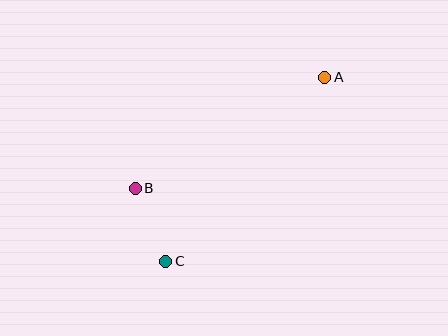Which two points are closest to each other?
Points B and C are closest to each other.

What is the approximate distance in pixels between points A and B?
The distance between A and B is approximately 219 pixels.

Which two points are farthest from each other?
Points A and C are farthest from each other.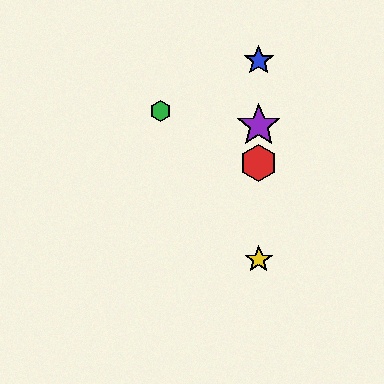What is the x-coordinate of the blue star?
The blue star is at x≈259.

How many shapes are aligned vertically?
4 shapes (the red hexagon, the blue star, the yellow star, the purple star) are aligned vertically.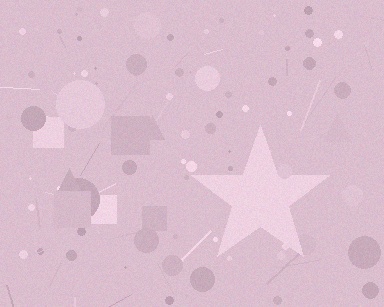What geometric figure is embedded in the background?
A star is embedded in the background.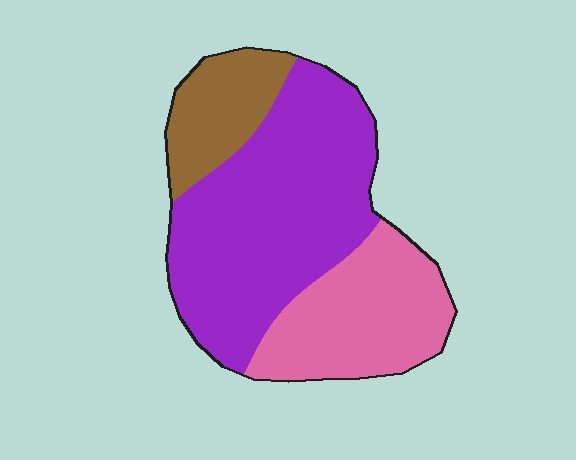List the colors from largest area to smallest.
From largest to smallest: purple, pink, brown.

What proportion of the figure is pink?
Pink covers about 30% of the figure.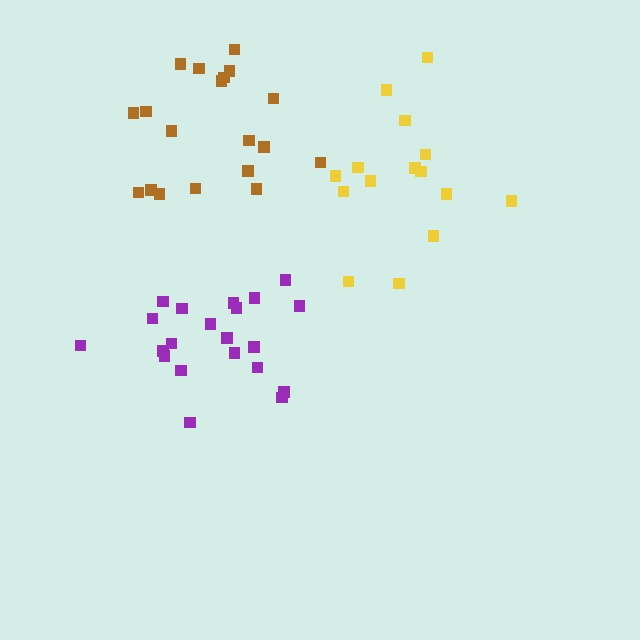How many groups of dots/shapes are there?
There are 3 groups.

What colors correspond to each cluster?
The clusters are colored: purple, yellow, brown.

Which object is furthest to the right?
The yellow cluster is rightmost.